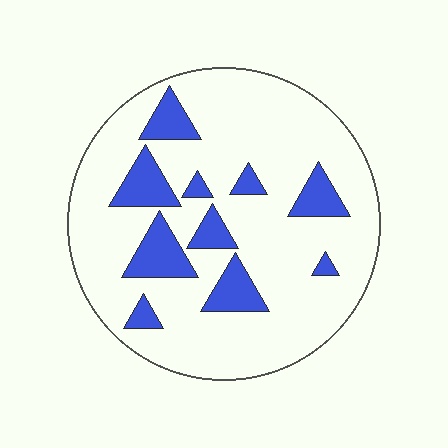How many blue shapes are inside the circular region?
10.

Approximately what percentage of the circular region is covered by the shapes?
Approximately 20%.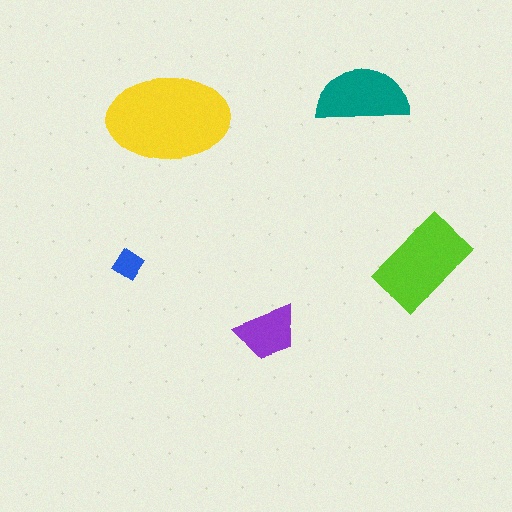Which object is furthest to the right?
The lime rectangle is rightmost.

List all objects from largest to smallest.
The yellow ellipse, the lime rectangle, the teal semicircle, the purple trapezoid, the blue diamond.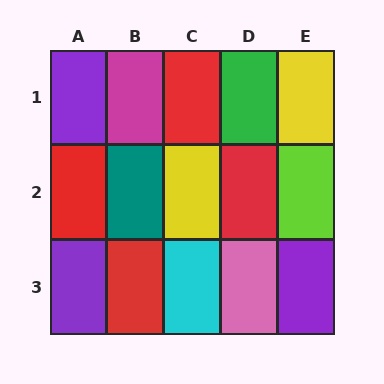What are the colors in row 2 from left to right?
Red, teal, yellow, red, lime.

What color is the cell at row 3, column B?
Red.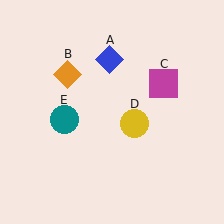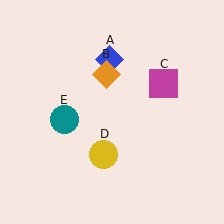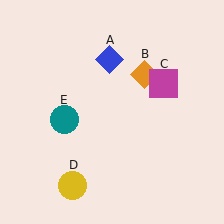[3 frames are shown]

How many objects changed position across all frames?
2 objects changed position: orange diamond (object B), yellow circle (object D).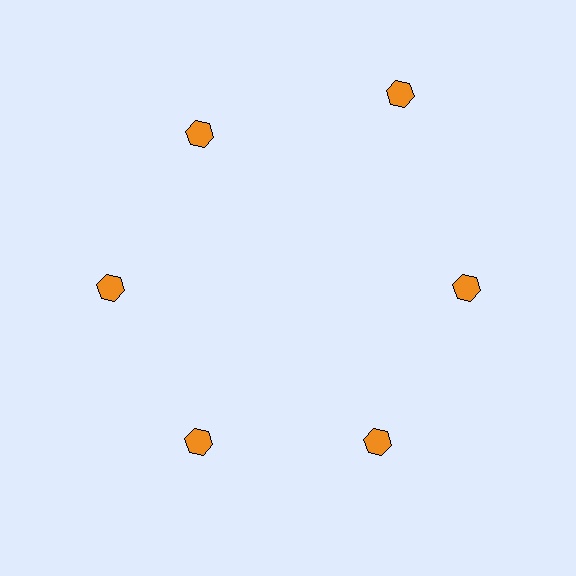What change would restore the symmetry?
The symmetry would be restored by moving it inward, back onto the ring so that all 6 hexagons sit at equal angles and equal distance from the center.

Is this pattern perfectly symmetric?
No. The 6 orange hexagons are arranged in a ring, but one element near the 1 o'clock position is pushed outward from the center, breaking the 6-fold rotational symmetry.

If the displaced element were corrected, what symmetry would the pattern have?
It would have 6-fold rotational symmetry — the pattern would map onto itself every 60 degrees.